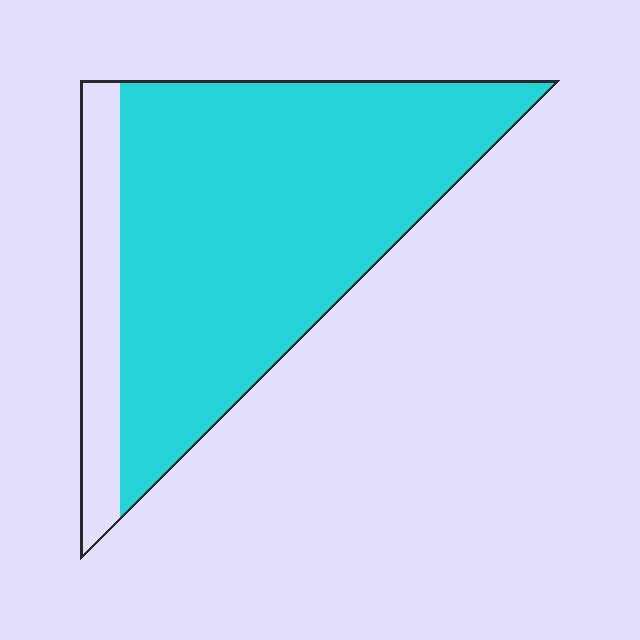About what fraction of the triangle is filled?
About five sixths (5/6).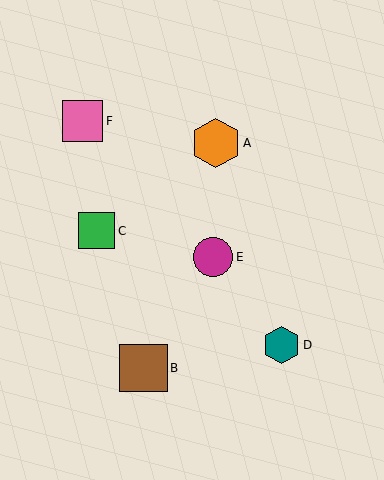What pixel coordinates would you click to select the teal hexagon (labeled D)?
Click at (281, 345) to select the teal hexagon D.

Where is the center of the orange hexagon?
The center of the orange hexagon is at (216, 143).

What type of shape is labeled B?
Shape B is a brown square.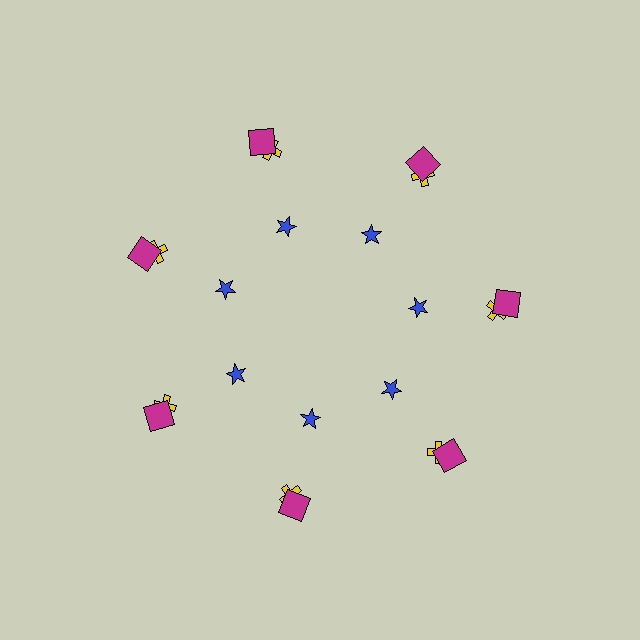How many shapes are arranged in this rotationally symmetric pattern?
There are 21 shapes, arranged in 7 groups of 3.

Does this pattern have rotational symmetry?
Yes, this pattern has 7-fold rotational symmetry. It looks the same after rotating 51 degrees around the center.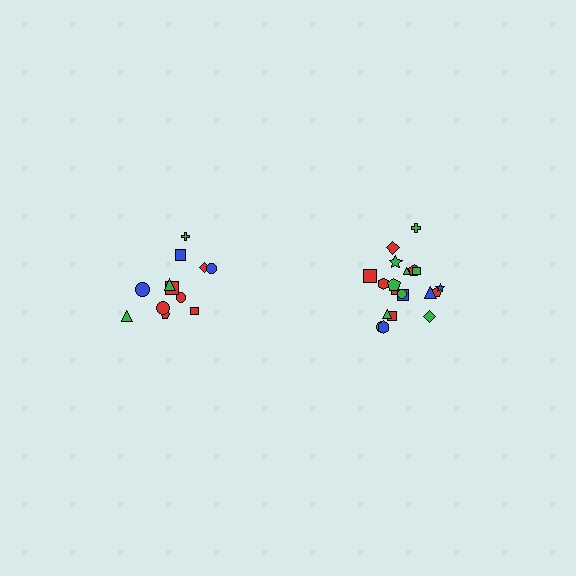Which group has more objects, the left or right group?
The right group.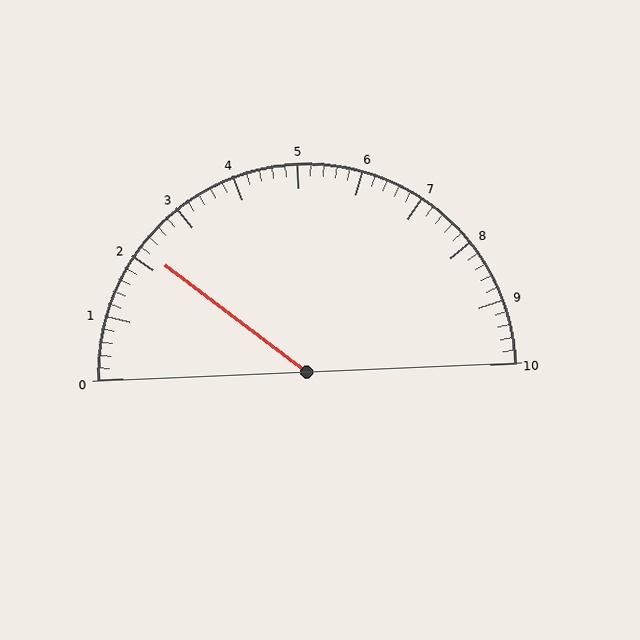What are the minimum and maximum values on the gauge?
The gauge ranges from 0 to 10.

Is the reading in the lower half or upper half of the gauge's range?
The reading is in the lower half of the range (0 to 10).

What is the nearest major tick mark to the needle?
The nearest major tick mark is 2.